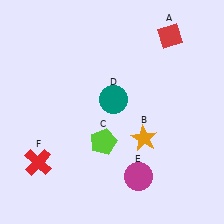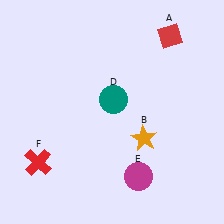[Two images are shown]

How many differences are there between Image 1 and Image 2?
There is 1 difference between the two images.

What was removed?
The lime pentagon (C) was removed in Image 2.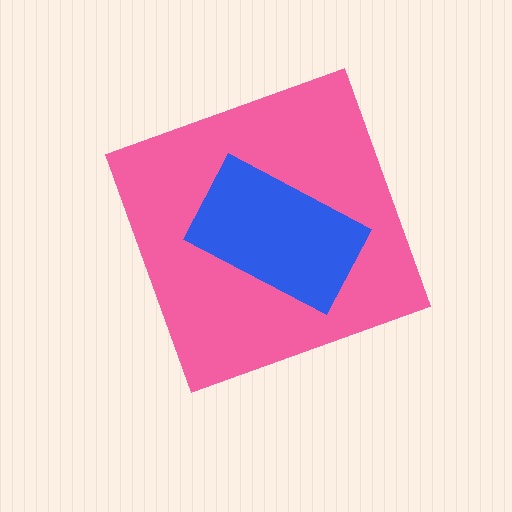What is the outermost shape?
The pink diamond.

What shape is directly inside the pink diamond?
The blue rectangle.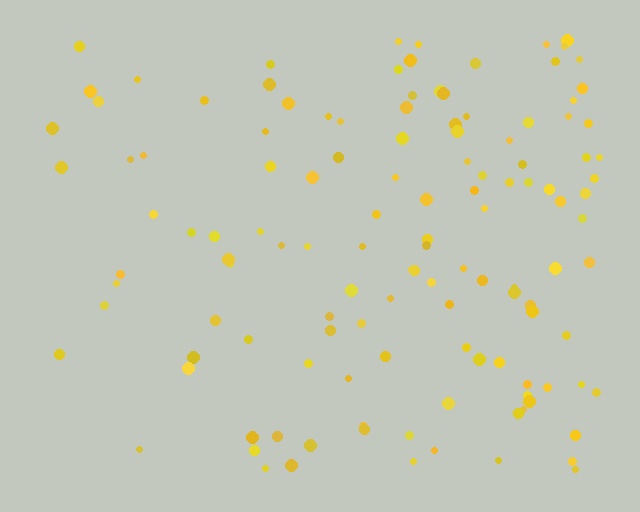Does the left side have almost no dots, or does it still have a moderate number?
Still a moderate number, just noticeably fewer than the right.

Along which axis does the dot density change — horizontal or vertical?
Horizontal.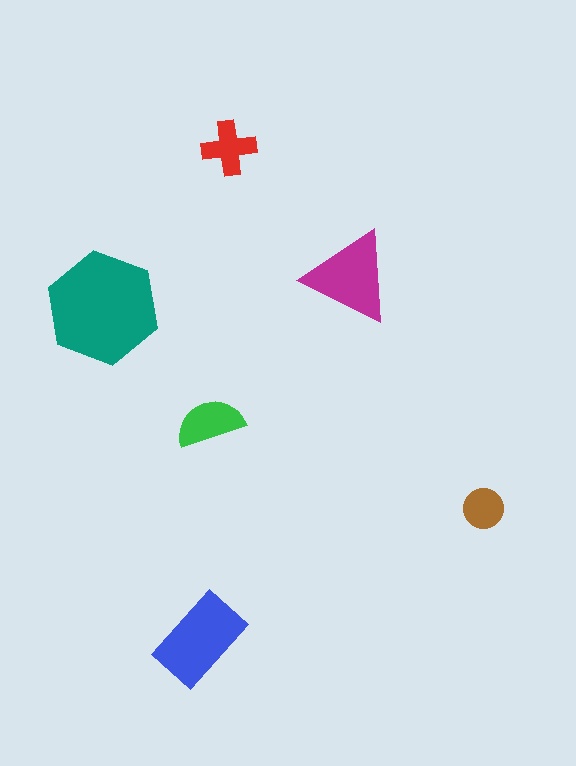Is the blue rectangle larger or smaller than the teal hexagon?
Smaller.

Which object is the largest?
The teal hexagon.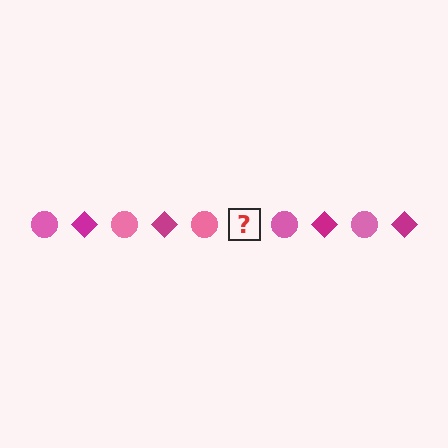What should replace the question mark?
The question mark should be replaced with a magenta diamond.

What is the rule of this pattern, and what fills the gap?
The rule is that the pattern alternates between pink circle and magenta diamond. The gap should be filled with a magenta diamond.